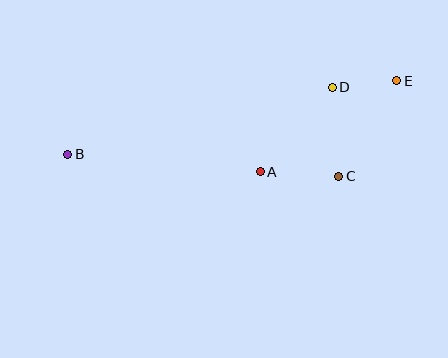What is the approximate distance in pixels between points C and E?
The distance between C and E is approximately 111 pixels.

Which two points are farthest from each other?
Points B and E are farthest from each other.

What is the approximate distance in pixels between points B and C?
The distance between B and C is approximately 272 pixels.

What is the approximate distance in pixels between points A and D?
The distance between A and D is approximately 111 pixels.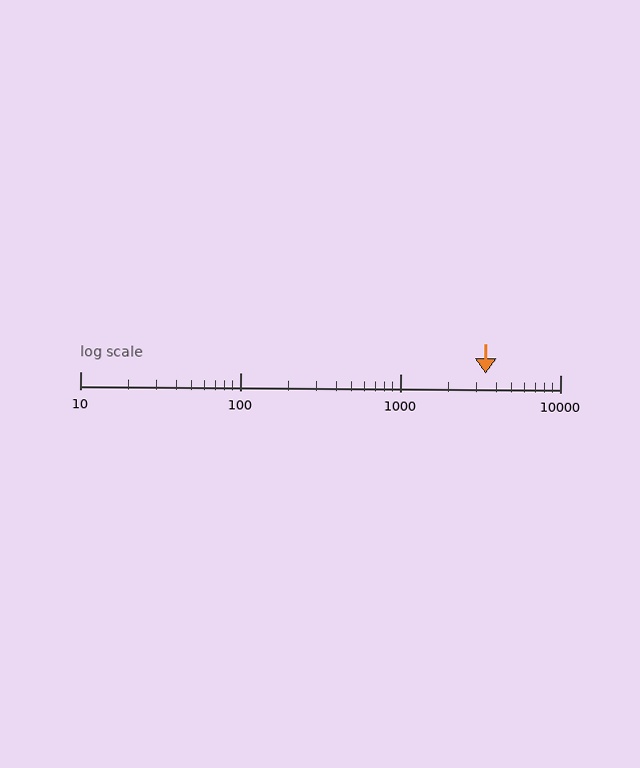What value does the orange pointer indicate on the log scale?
The pointer indicates approximately 3400.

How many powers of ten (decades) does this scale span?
The scale spans 3 decades, from 10 to 10000.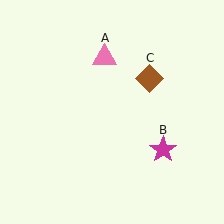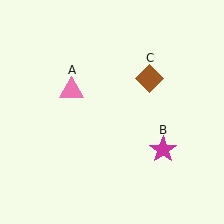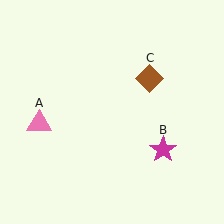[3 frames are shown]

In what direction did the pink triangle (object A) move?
The pink triangle (object A) moved down and to the left.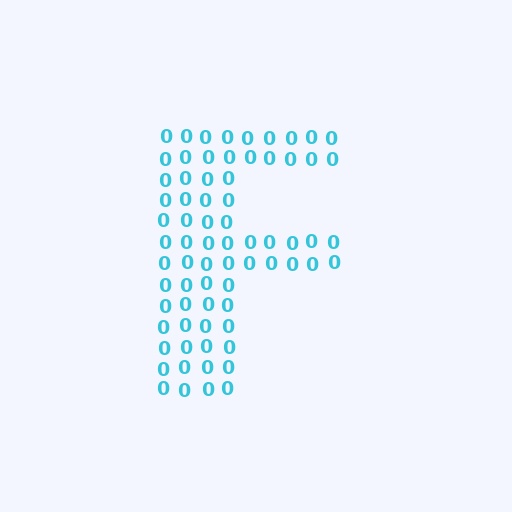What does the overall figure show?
The overall figure shows the letter F.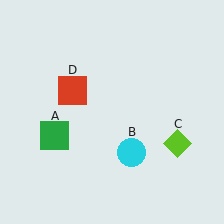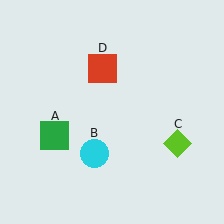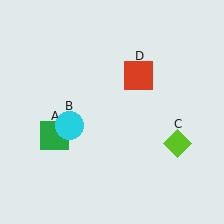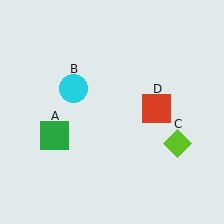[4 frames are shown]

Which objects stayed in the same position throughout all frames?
Green square (object A) and lime diamond (object C) remained stationary.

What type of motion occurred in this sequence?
The cyan circle (object B), red square (object D) rotated clockwise around the center of the scene.